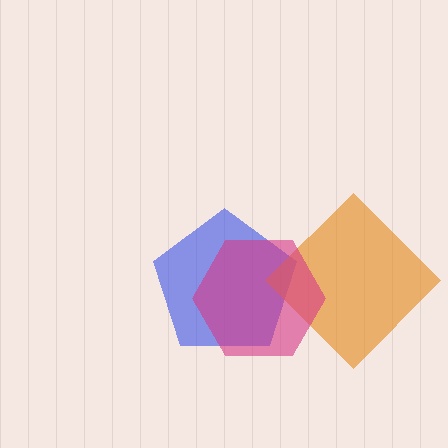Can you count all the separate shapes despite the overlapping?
Yes, there are 3 separate shapes.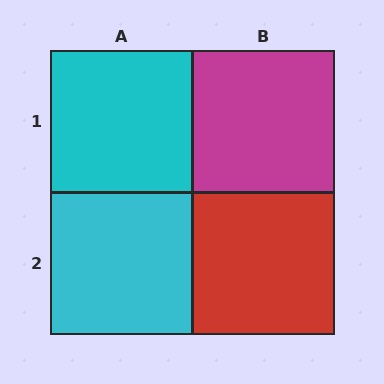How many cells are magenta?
1 cell is magenta.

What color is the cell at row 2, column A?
Cyan.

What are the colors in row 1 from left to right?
Cyan, magenta.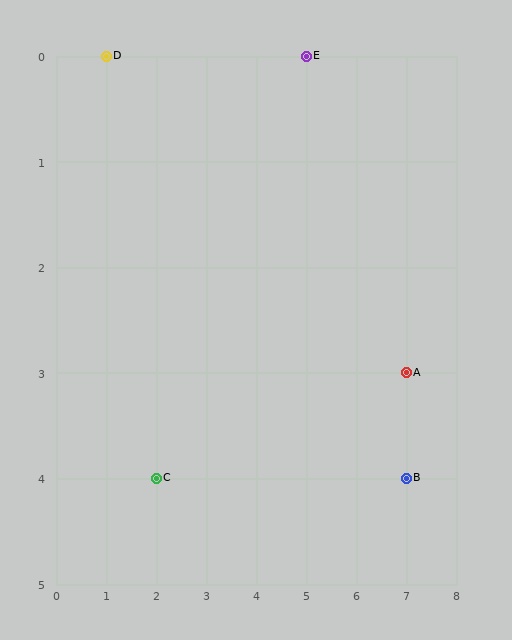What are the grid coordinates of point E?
Point E is at grid coordinates (5, 0).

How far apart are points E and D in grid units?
Points E and D are 4 columns apart.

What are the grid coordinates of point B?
Point B is at grid coordinates (7, 4).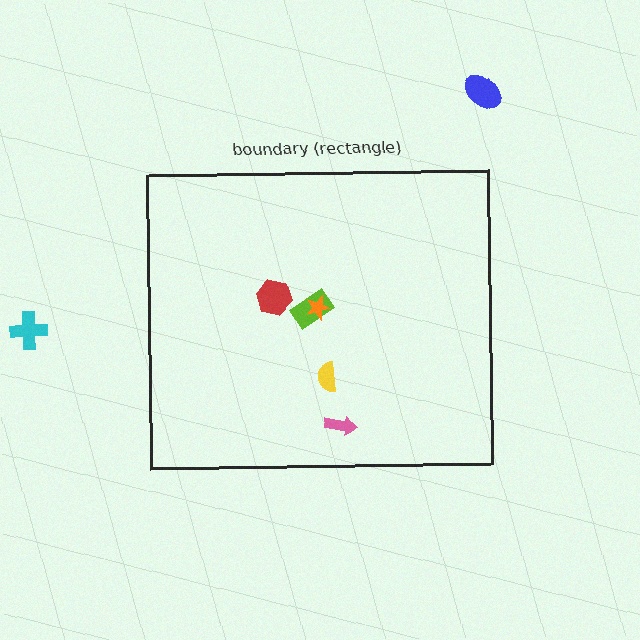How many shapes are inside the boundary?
5 inside, 2 outside.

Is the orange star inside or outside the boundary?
Inside.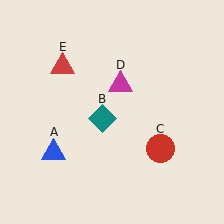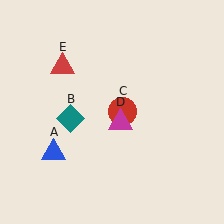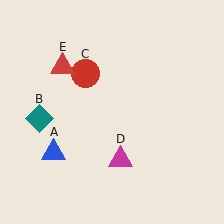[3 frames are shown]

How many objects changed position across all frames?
3 objects changed position: teal diamond (object B), red circle (object C), magenta triangle (object D).